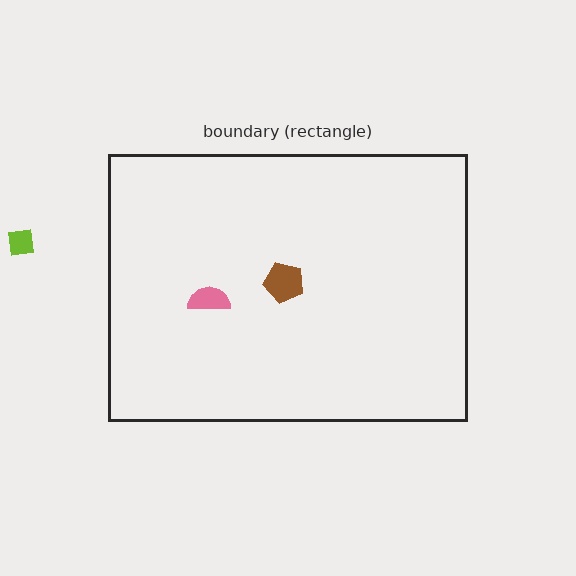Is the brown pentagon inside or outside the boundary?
Inside.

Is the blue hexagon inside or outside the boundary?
Inside.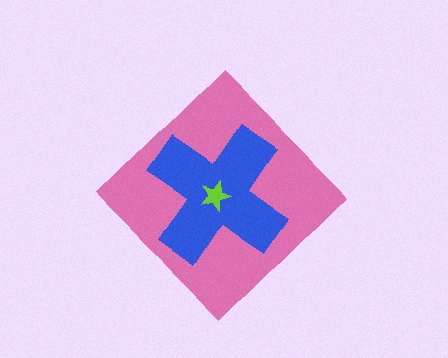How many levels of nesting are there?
3.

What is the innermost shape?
The lime star.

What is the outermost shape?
The pink diamond.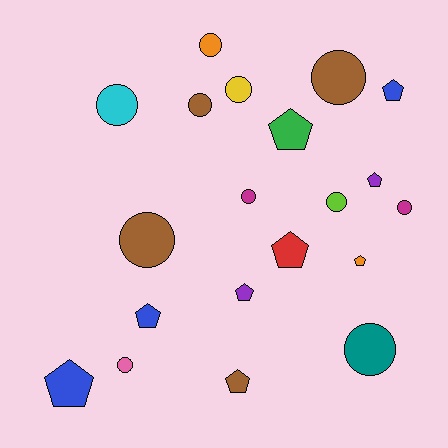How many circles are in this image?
There are 11 circles.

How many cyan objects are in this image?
There is 1 cyan object.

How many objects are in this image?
There are 20 objects.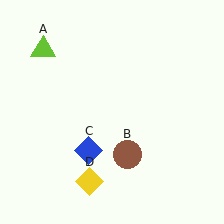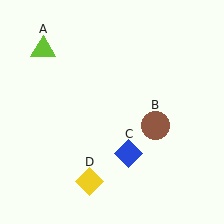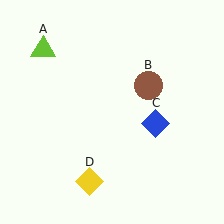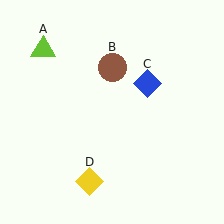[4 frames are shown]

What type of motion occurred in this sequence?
The brown circle (object B), blue diamond (object C) rotated counterclockwise around the center of the scene.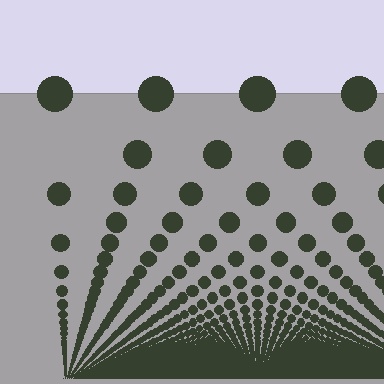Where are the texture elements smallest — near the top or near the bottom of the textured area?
Near the bottom.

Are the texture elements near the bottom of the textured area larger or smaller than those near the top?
Smaller. The gradient is inverted — elements near the bottom are smaller and denser.